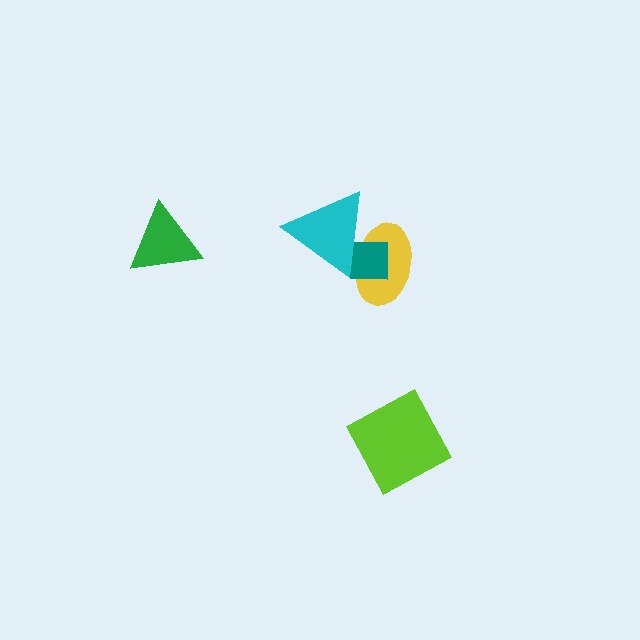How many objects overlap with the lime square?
0 objects overlap with the lime square.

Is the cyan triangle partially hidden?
No, no other shape covers it.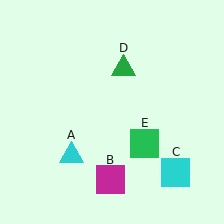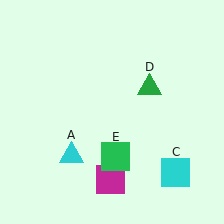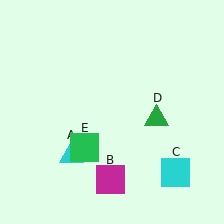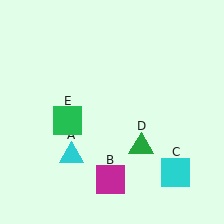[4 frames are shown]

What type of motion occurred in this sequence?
The green triangle (object D), green square (object E) rotated clockwise around the center of the scene.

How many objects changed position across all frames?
2 objects changed position: green triangle (object D), green square (object E).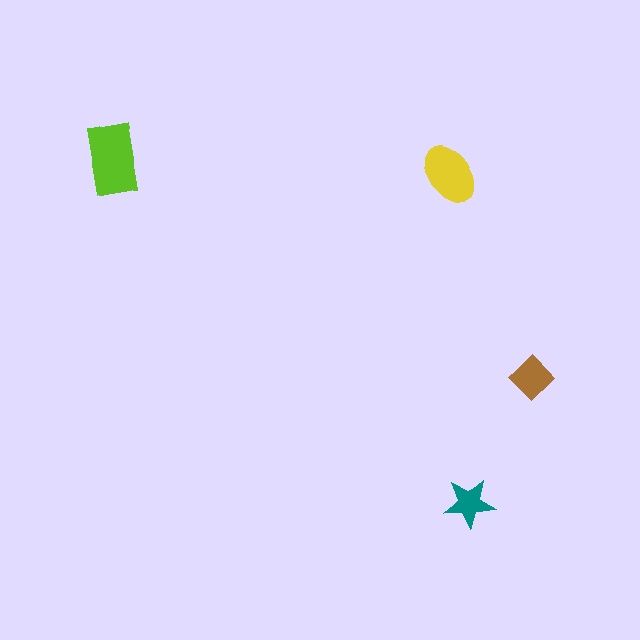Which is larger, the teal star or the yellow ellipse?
The yellow ellipse.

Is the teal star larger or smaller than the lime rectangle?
Smaller.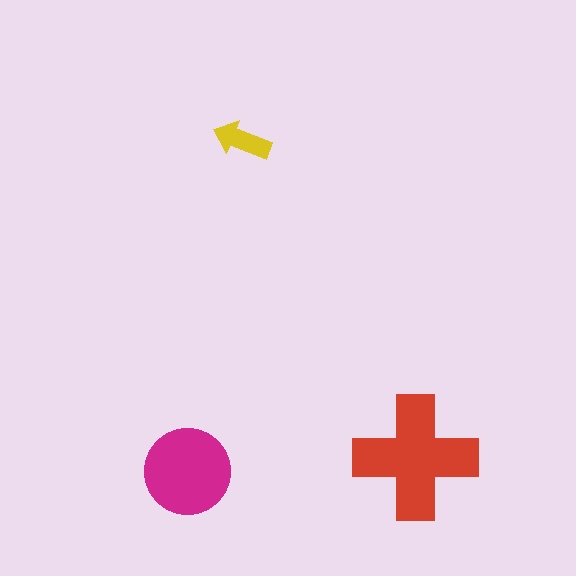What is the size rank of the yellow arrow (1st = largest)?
3rd.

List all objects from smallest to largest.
The yellow arrow, the magenta circle, the red cross.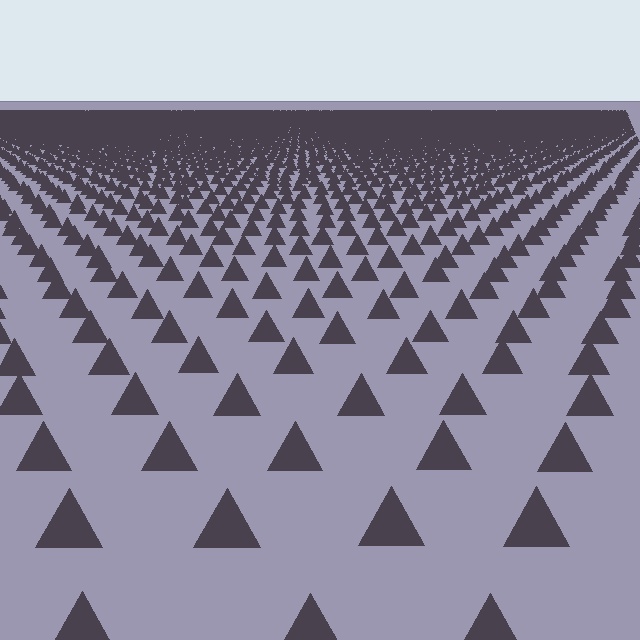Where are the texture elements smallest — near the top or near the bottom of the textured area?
Near the top.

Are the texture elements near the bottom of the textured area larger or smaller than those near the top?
Larger. Near the bottom, elements are closer to the viewer and appear at a bigger on-screen size.